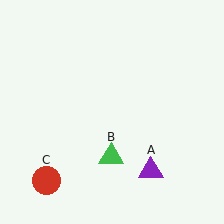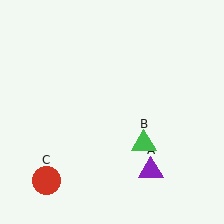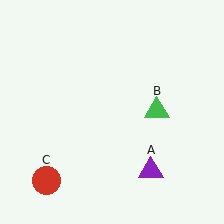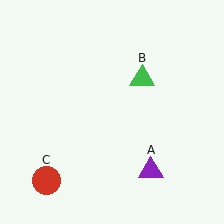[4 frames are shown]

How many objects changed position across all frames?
1 object changed position: green triangle (object B).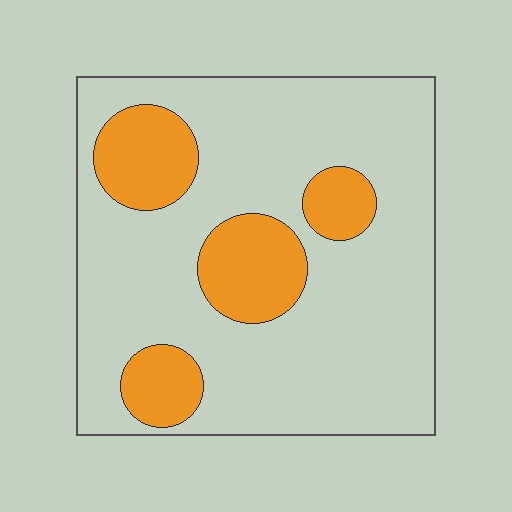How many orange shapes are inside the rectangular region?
4.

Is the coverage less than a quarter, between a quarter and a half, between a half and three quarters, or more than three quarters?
Less than a quarter.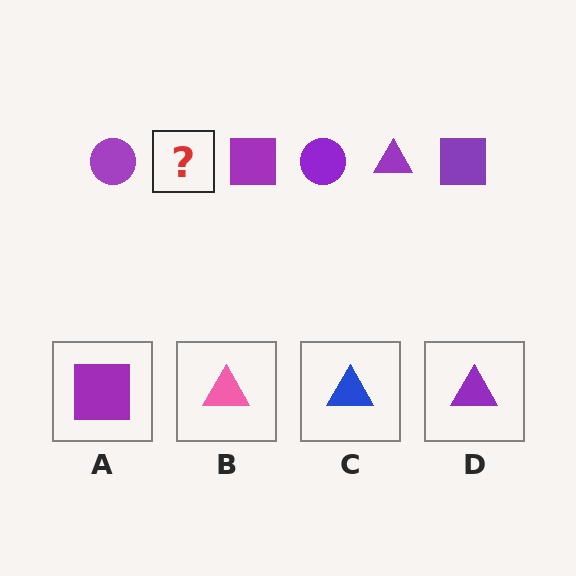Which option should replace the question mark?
Option D.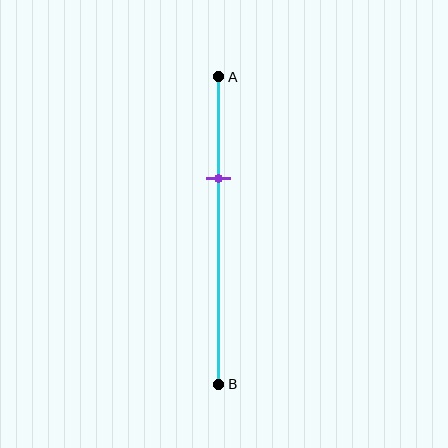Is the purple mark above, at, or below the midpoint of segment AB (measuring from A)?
The purple mark is above the midpoint of segment AB.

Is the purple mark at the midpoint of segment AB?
No, the mark is at about 35% from A, not at the 50% midpoint.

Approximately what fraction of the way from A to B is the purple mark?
The purple mark is approximately 35% of the way from A to B.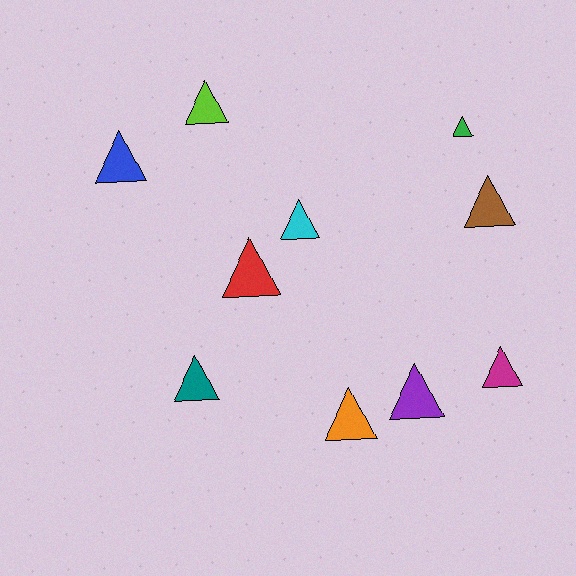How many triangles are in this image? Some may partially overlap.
There are 10 triangles.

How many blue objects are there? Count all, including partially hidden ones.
There is 1 blue object.